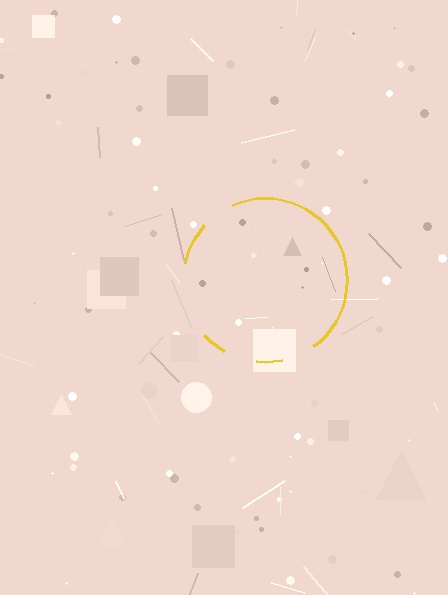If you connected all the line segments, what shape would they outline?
They would outline a circle.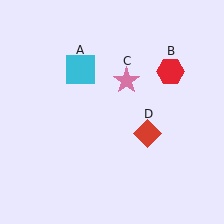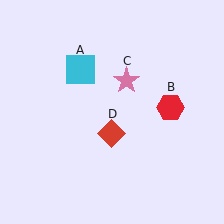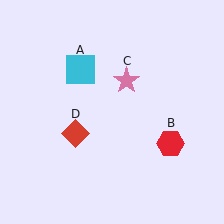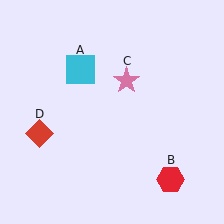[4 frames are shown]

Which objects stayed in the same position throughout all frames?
Cyan square (object A) and pink star (object C) remained stationary.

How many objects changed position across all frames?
2 objects changed position: red hexagon (object B), red diamond (object D).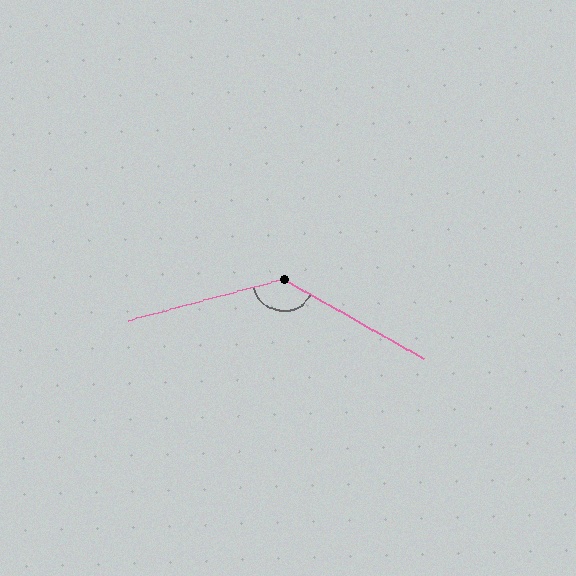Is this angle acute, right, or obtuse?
It is obtuse.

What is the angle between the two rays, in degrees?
Approximately 135 degrees.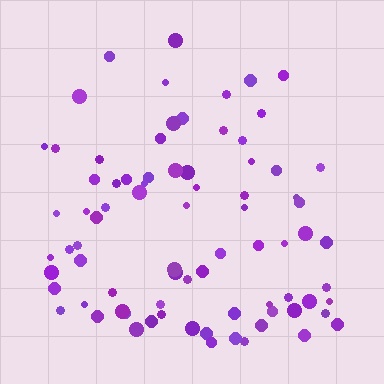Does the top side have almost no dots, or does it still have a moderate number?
Still a moderate number, just noticeably fewer than the bottom.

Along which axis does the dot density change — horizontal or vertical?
Vertical.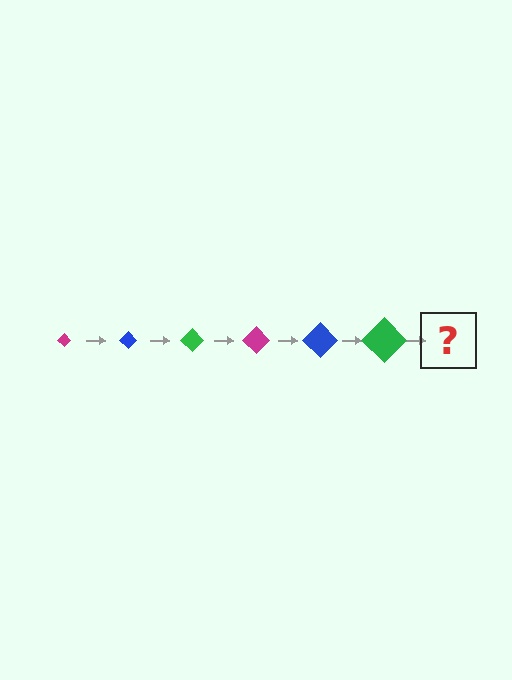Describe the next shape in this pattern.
It should be a magenta diamond, larger than the previous one.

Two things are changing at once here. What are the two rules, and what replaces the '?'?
The two rules are that the diamond grows larger each step and the color cycles through magenta, blue, and green. The '?' should be a magenta diamond, larger than the previous one.